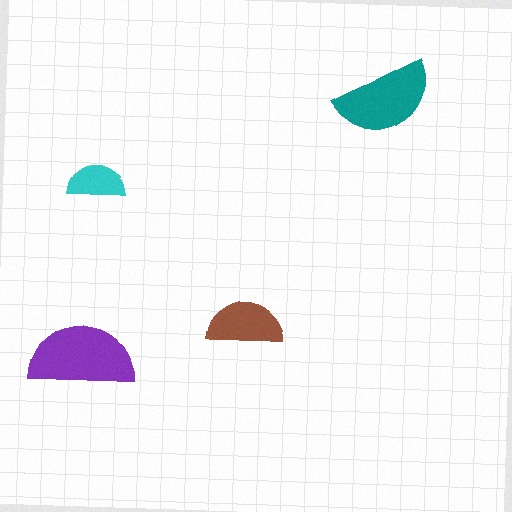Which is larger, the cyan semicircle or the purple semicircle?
The purple one.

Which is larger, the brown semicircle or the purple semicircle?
The purple one.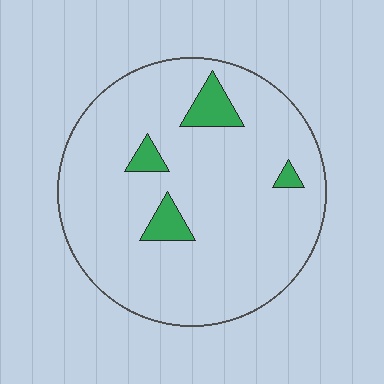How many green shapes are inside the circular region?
4.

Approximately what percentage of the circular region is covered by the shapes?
Approximately 10%.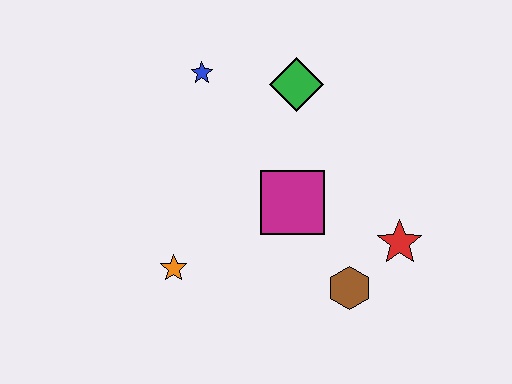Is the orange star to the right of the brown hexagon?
No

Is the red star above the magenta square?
No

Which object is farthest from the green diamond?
The orange star is farthest from the green diamond.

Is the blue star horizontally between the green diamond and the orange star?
Yes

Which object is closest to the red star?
The brown hexagon is closest to the red star.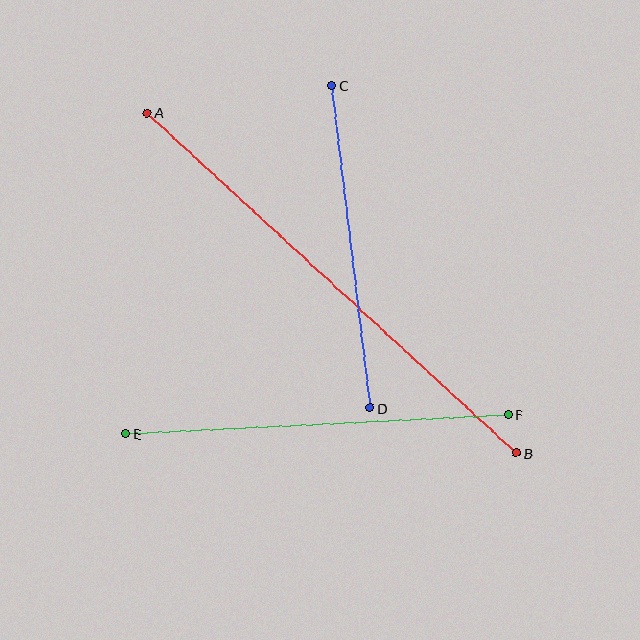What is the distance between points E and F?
The distance is approximately 383 pixels.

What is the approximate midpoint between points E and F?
The midpoint is at approximately (317, 424) pixels.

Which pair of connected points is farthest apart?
Points A and B are farthest apart.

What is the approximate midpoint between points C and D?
The midpoint is at approximately (351, 247) pixels.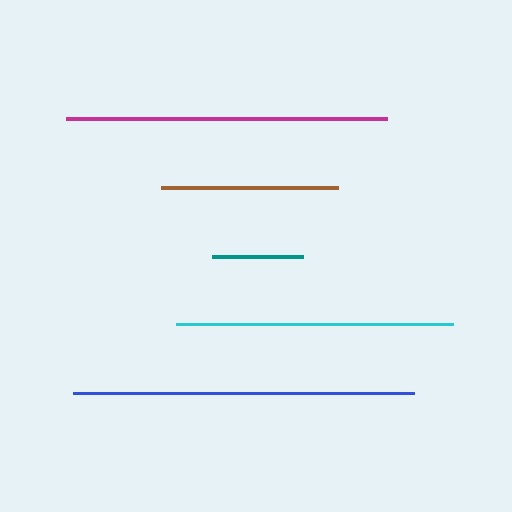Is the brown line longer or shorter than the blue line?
The blue line is longer than the brown line.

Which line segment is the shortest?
The teal line is the shortest at approximately 90 pixels.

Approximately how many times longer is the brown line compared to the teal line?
The brown line is approximately 2.0 times the length of the teal line.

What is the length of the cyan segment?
The cyan segment is approximately 277 pixels long.